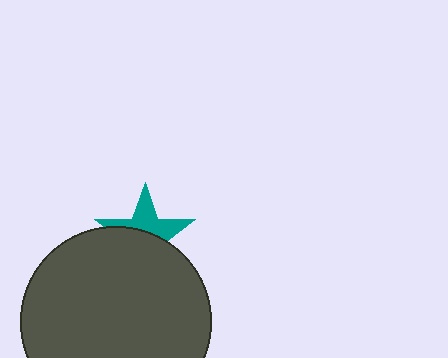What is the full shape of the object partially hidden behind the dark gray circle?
The partially hidden object is a teal star.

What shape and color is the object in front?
The object in front is a dark gray circle.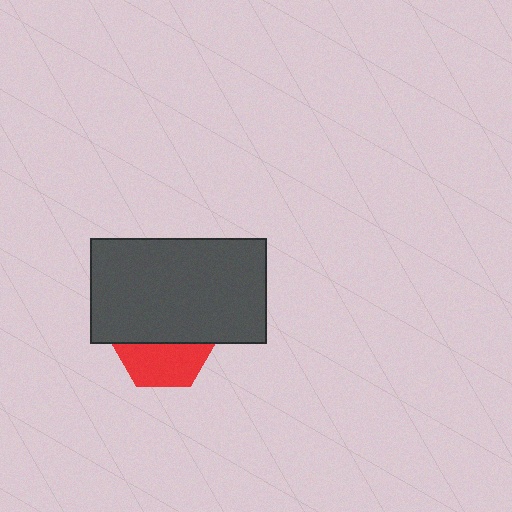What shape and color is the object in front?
The object in front is a dark gray rectangle.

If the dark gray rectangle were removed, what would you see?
You would see the complete red hexagon.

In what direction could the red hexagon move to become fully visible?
The red hexagon could move down. That would shift it out from behind the dark gray rectangle entirely.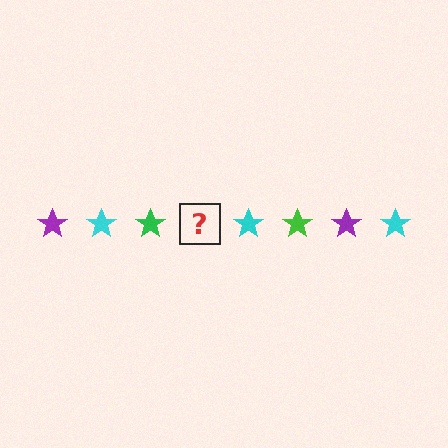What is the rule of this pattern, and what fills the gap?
The rule is that the pattern cycles through purple, cyan, green stars. The gap should be filled with a purple star.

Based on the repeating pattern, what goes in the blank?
The blank should be a purple star.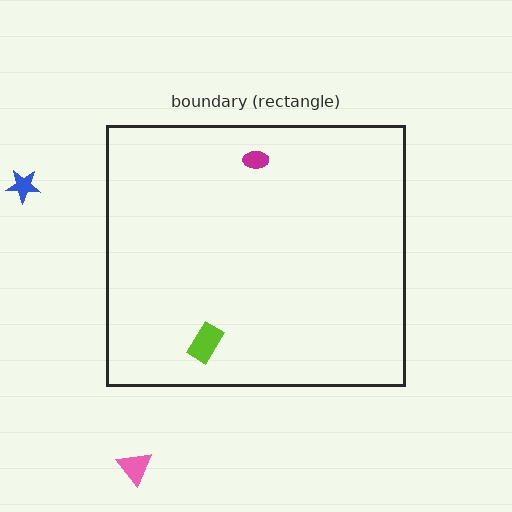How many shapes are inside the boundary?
2 inside, 2 outside.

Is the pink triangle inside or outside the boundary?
Outside.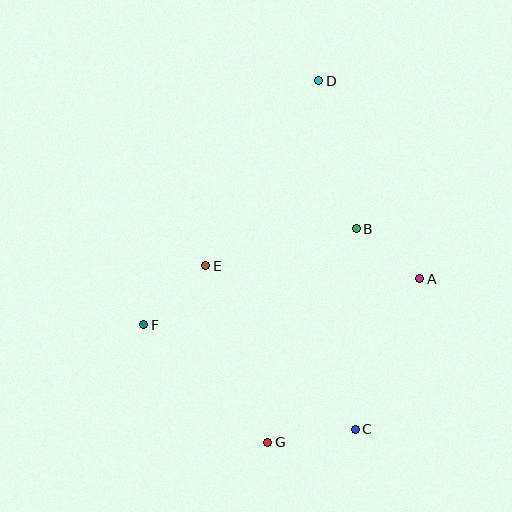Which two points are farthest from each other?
Points D and G are farthest from each other.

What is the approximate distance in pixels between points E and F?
The distance between E and F is approximately 86 pixels.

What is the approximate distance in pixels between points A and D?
The distance between A and D is approximately 222 pixels.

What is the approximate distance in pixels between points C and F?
The distance between C and F is approximately 236 pixels.